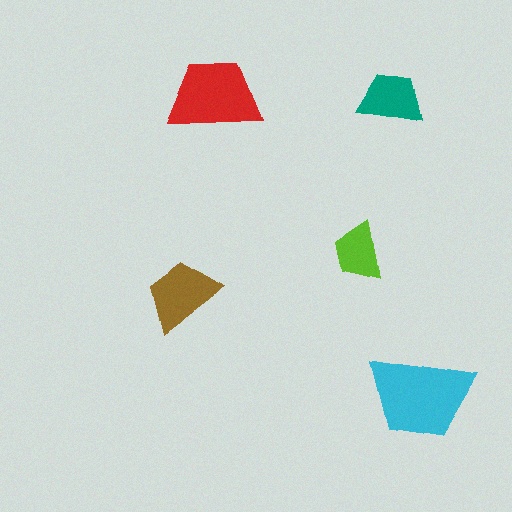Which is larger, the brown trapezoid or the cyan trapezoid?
The cyan one.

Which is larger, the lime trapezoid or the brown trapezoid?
The brown one.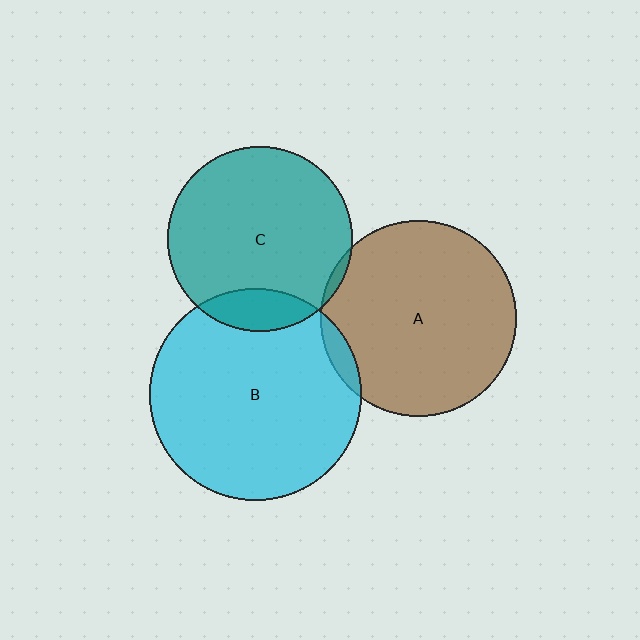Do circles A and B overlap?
Yes.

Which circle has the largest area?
Circle B (cyan).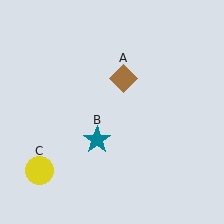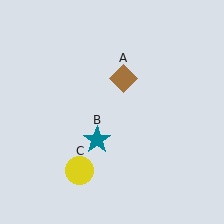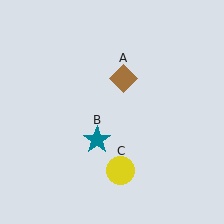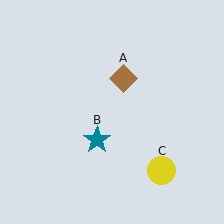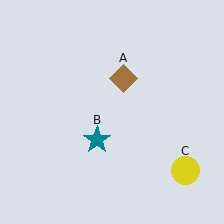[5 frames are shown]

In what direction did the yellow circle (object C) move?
The yellow circle (object C) moved right.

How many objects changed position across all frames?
1 object changed position: yellow circle (object C).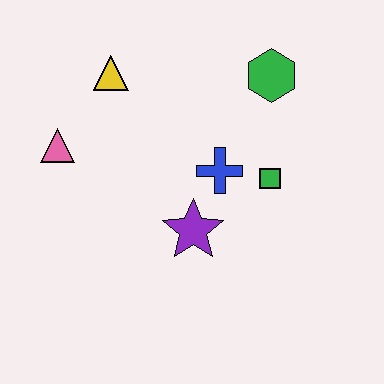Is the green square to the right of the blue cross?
Yes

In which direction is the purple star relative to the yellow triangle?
The purple star is below the yellow triangle.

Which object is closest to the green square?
The blue cross is closest to the green square.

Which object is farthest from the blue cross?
The pink triangle is farthest from the blue cross.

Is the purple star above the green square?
No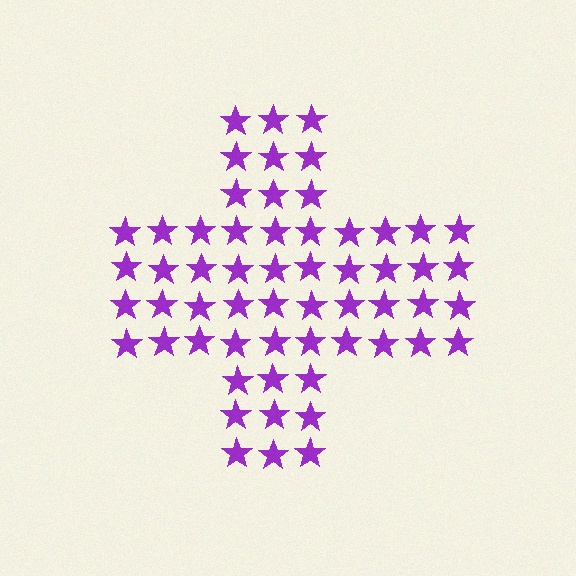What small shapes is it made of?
It is made of small stars.